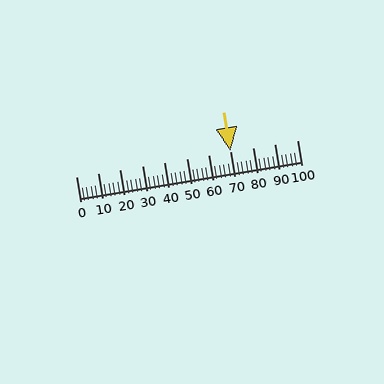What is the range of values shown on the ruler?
The ruler shows values from 0 to 100.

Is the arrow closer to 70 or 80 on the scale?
The arrow is closer to 70.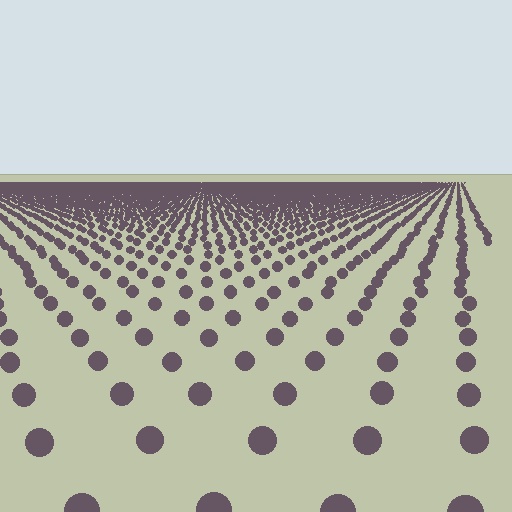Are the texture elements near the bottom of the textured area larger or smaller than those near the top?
Larger. Near the bottom, elements are closer to the viewer and appear at a bigger on-screen size.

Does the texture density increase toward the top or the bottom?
Density increases toward the top.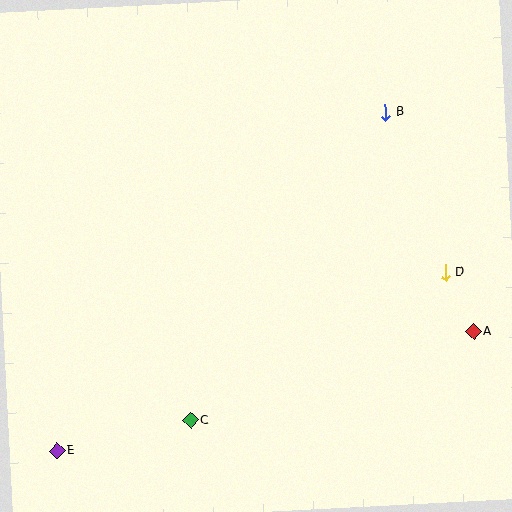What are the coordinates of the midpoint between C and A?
The midpoint between C and A is at (332, 376).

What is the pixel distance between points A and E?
The distance between A and E is 433 pixels.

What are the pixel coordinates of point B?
Point B is at (386, 112).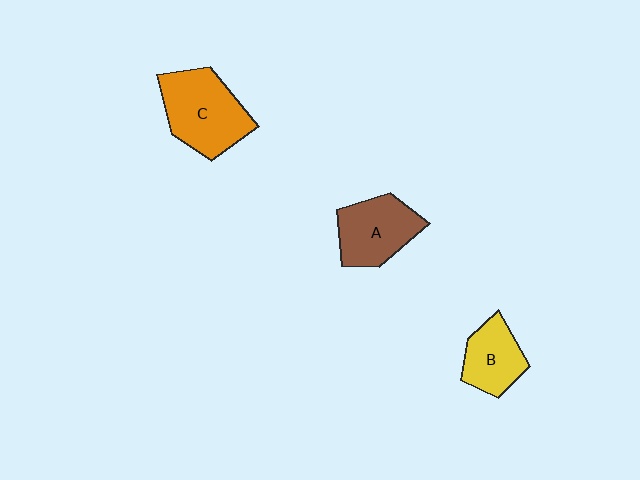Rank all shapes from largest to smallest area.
From largest to smallest: C (orange), A (brown), B (yellow).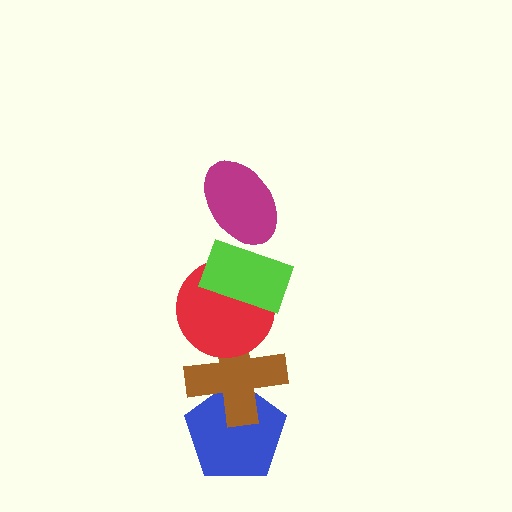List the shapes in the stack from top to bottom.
From top to bottom: the magenta ellipse, the lime rectangle, the red circle, the brown cross, the blue pentagon.